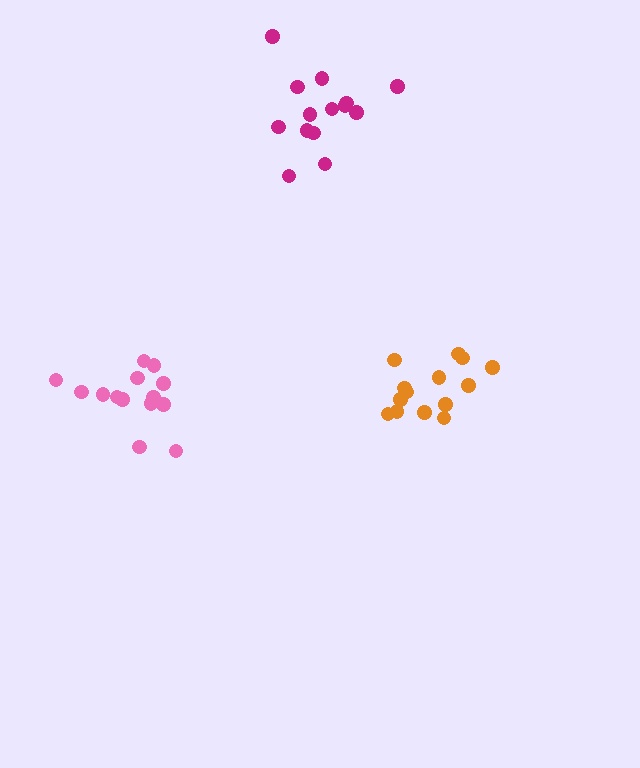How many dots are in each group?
Group 1: 14 dots, Group 2: 14 dots, Group 3: 14 dots (42 total).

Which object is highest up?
The magenta cluster is topmost.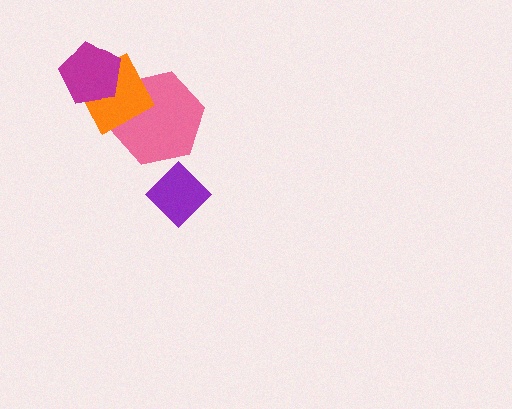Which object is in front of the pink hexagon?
The orange diamond is in front of the pink hexagon.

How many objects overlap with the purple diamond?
0 objects overlap with the purple diamond.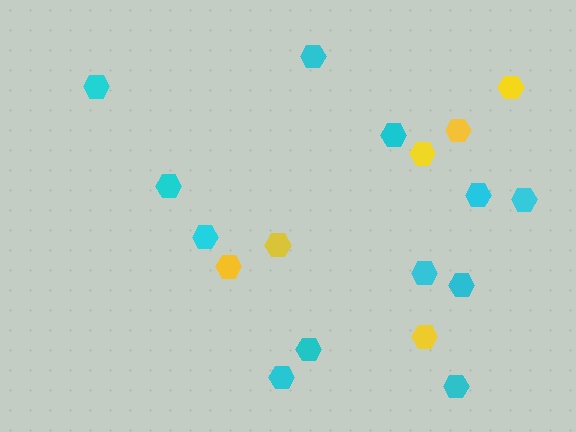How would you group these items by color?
There are 2 groups: one group of cyan hexagons (12) and one group of yellow hexagons (6).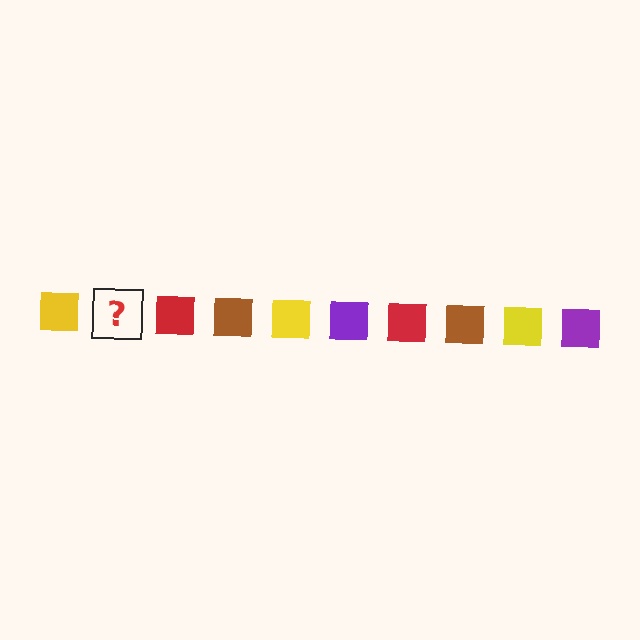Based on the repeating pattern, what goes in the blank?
The blank should be a purple square.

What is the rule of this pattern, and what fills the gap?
The rule is that the pattern cycles through yellow, purple, red, brown squares. The gap should be filled with a purple square.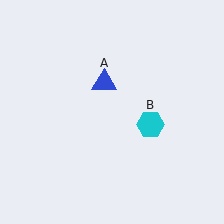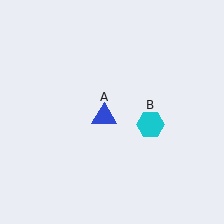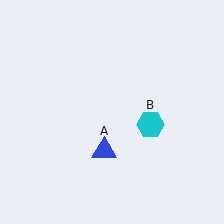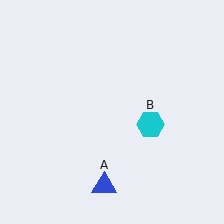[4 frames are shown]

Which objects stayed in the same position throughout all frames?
Cyan hexagon (object B) remained stationary.